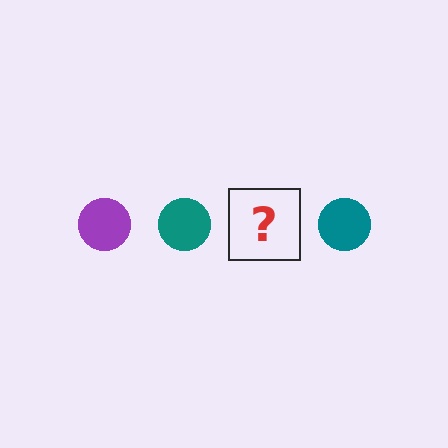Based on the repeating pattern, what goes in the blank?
The blank should be a purple circle.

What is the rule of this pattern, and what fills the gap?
The rule is that the pattern cycles through purple, teal circles. The gap should be filled with a purple circle.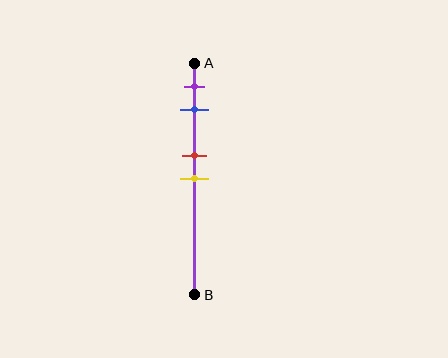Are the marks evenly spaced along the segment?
No, the marks are not evenly spaced.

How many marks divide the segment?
There are 4 marks dividing the segment.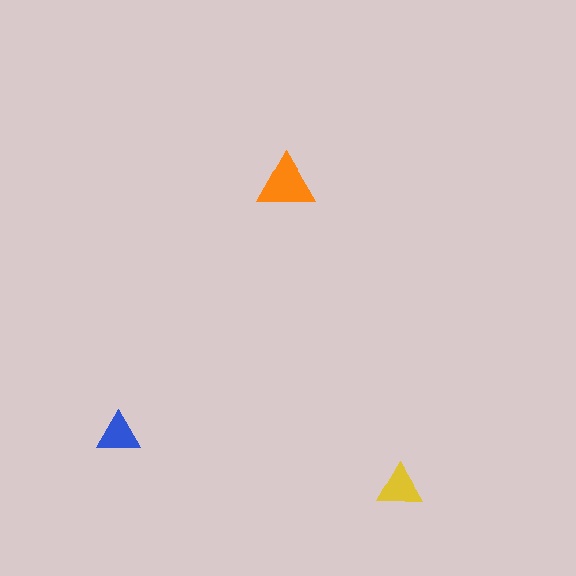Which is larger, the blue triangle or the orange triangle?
The orange one.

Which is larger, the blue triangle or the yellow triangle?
The yellow one.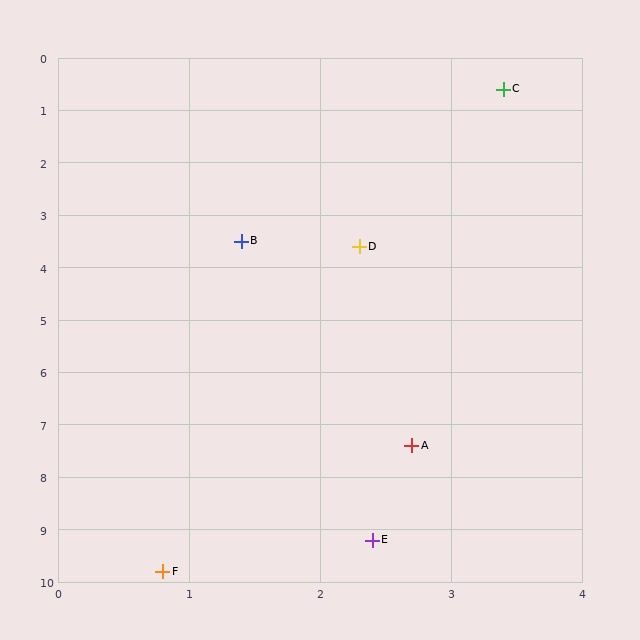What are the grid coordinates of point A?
Point A is at approximately (2.7, 7.4).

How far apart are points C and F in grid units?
Points C and F are about 9.6 grid units apart.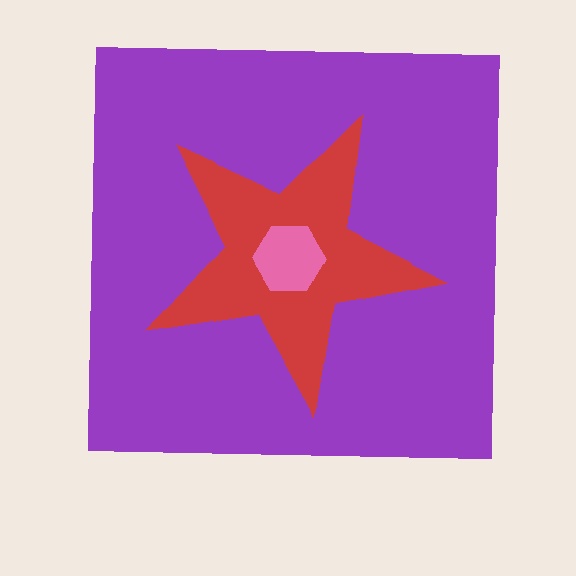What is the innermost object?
The pink hexagon.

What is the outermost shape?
The purple square.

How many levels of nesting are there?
3.